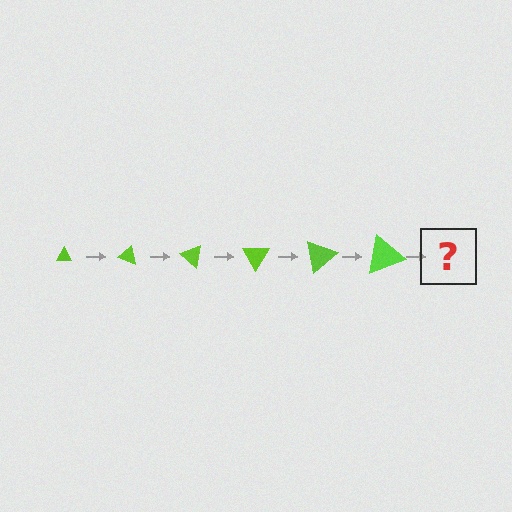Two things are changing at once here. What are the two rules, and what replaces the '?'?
The two rules are that the triangle grows larger each step and it rotates 20 degrees each step. The '?' should be a triangle, larger than the previous one and rotated 120 degrees from the start.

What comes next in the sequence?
The next element should be a triangle, larger than the previous one and rotated 120 degrees from the start.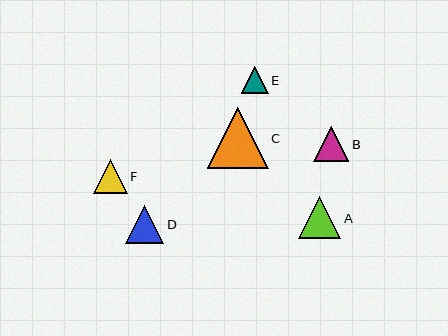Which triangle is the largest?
Triangle C is the largest with a size of approximately 61 pixels.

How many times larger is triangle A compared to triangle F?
Triangle A is approximately 1.2 times the size of triangle F.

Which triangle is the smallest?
Triangle E is the smallest with a size of approximately 27 pixels.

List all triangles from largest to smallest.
From largest to smallest: C, A, D, B, F, E.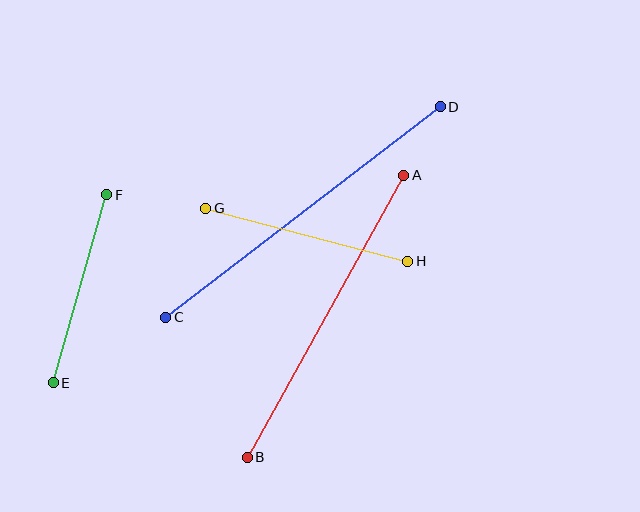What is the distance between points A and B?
The distance is approximately 323 pixels.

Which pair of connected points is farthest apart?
Points C and D are farthest apart.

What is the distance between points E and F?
The distance is approximately 195 pixels.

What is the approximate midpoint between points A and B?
The midpoint is at approximately (326, 316) pixels.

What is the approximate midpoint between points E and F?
The midpoint is at approximately (80, 289) pixels.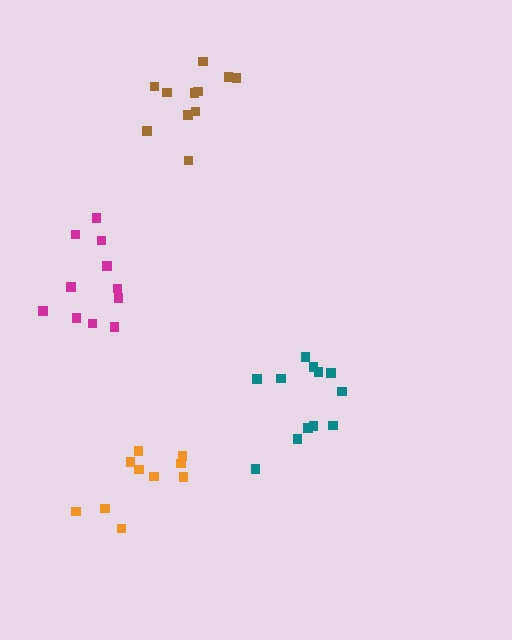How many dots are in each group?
Group 1: 12 dots, Group 2: 10 dots, Group 3: 11 dots, Group 4: 11 dots (44 total).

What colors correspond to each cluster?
The clusters are colored: teal, orange, magenta, brown.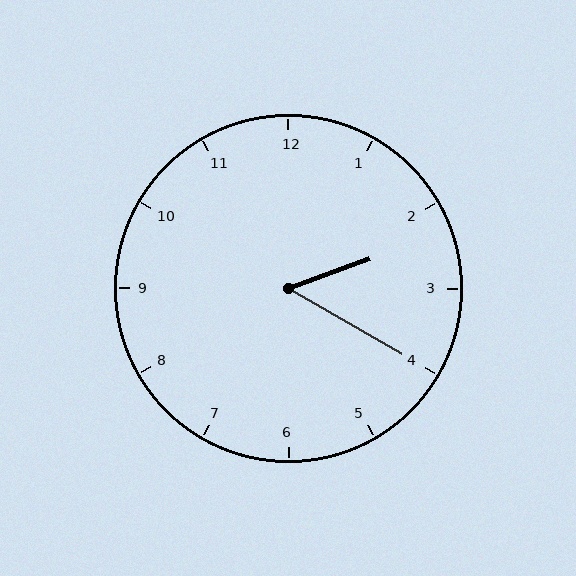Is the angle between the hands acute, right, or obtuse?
It is acute.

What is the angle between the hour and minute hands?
Approximately 50 degrees.